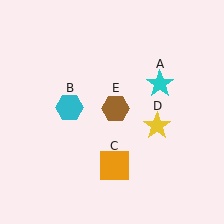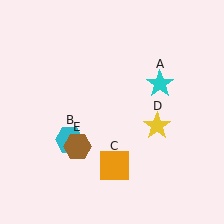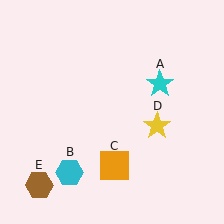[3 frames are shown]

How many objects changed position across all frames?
2 objects changed position: cyan hexagon (object B), brown hexagon (object E).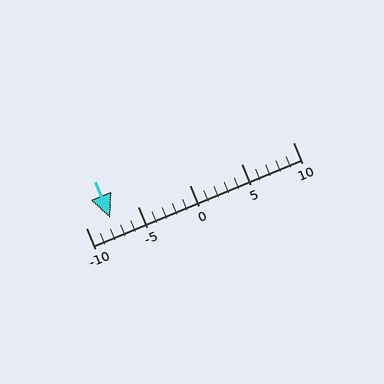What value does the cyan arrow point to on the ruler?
The cyan arrow points to approximately -8.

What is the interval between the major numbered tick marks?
The major tick marks are spaced 5 units apart.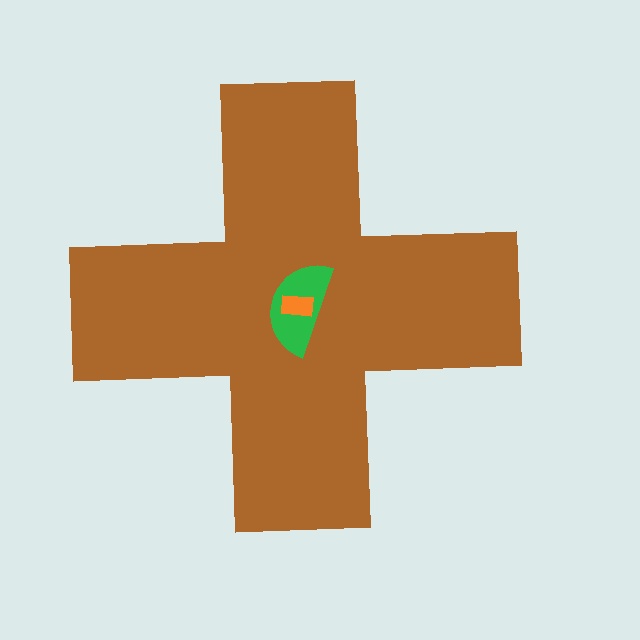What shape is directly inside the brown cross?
The green semicircle.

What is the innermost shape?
The orange rectangle.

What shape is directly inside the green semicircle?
The orange rectangle.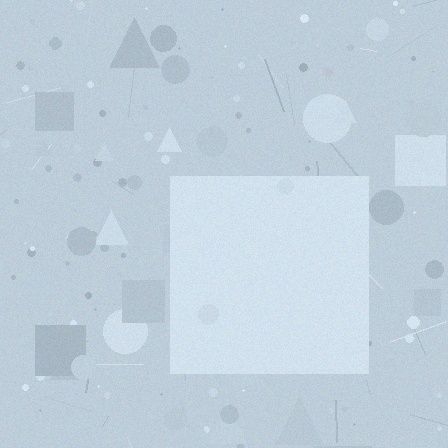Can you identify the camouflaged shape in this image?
The camouflaged shape is a square.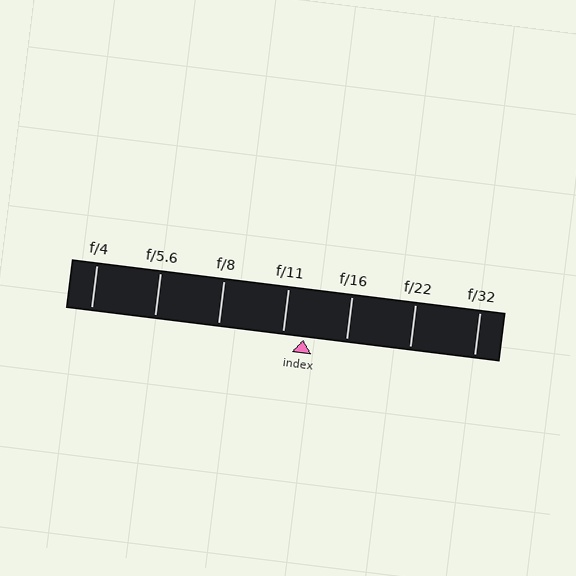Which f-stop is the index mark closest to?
The index mark is closest to f/11.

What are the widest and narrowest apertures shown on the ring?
The widest aperture shown is f/4 and the narrowest is f/32.